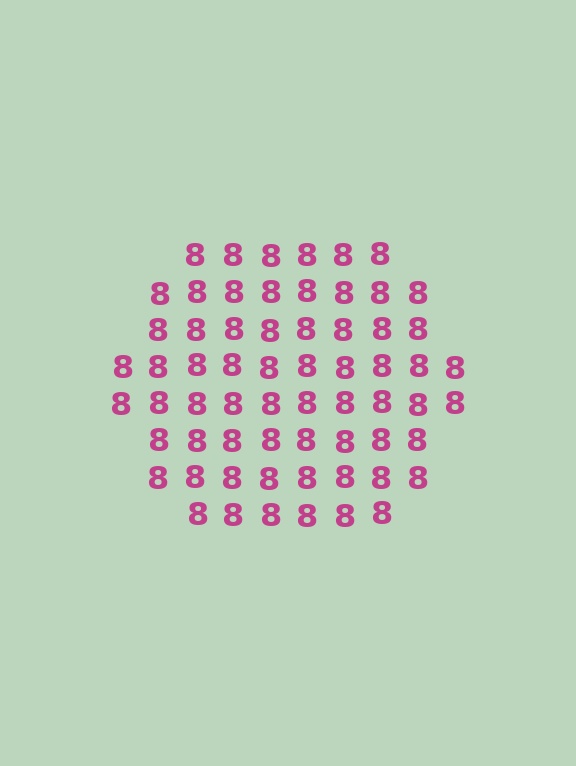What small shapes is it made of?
It is made of small digit 8's.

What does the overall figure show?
The overall figure shows a hexagon.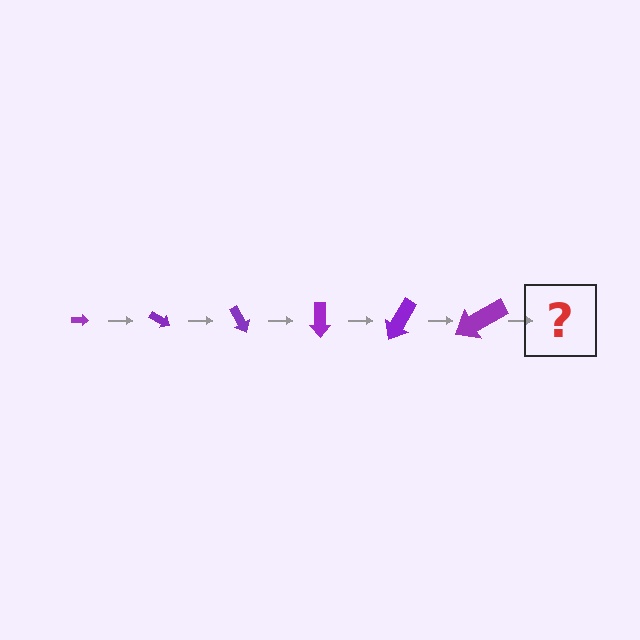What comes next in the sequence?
The next element should be an arrow, larger than the previous one and rotated 180 degrees from the start.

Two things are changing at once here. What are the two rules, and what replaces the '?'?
The two rules are that the arrow grows larger each step and it rotates 30 degrees each step. The '?' should be an arrow, larger than the previous one and rotated 180 degrees from the start.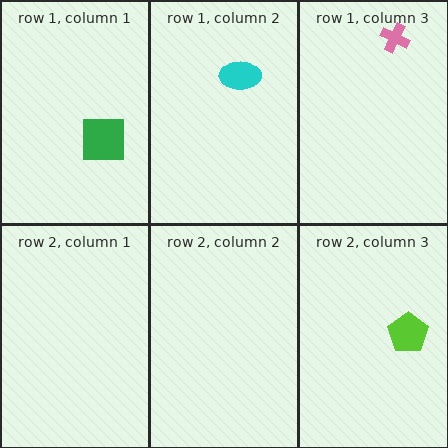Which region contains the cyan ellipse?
The row 1, column 2 region.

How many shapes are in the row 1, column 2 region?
1.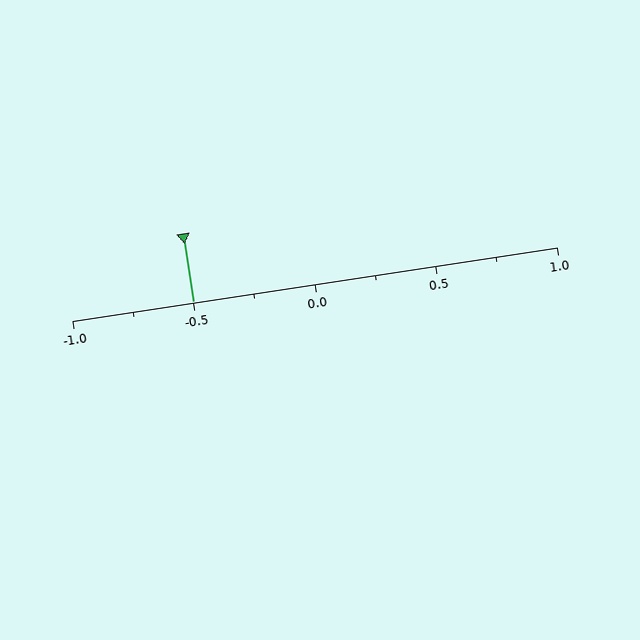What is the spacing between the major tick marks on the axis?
The major ticks are spaced 0.5 apart.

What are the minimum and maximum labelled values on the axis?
The axis runs from -1.0 to 1.0.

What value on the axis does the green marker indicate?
The marker indicates approximately -0.5.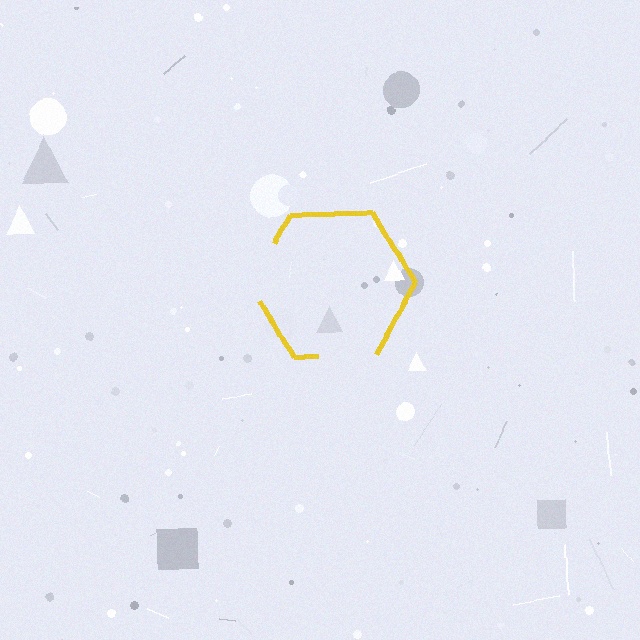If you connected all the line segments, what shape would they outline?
They would outline a hexagon.